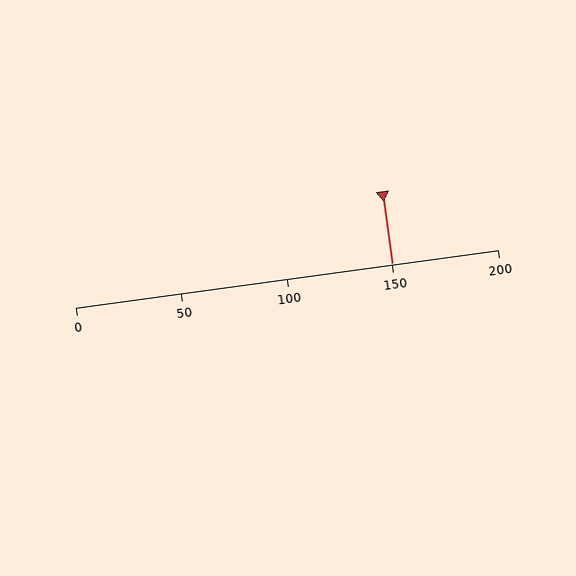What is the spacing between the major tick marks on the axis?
The major ticks are spaced 50 apart.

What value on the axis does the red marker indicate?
The marker indicates approximately 150.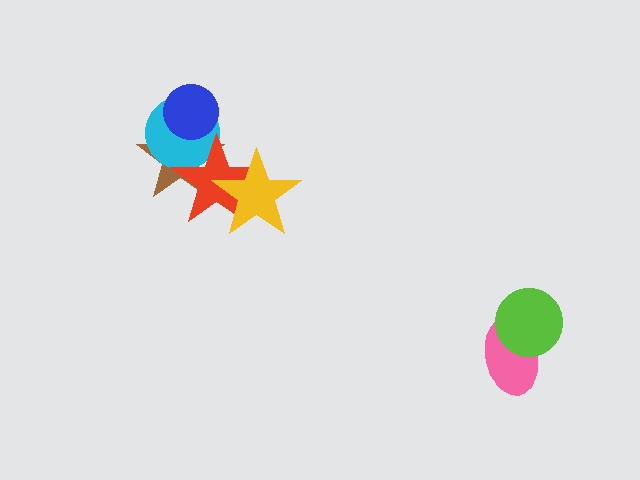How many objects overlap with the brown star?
3 objects overlap with the brown star.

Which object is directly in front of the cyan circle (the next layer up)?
The blue circle is directly in front of the cyan circle.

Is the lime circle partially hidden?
No, no other shape covers it.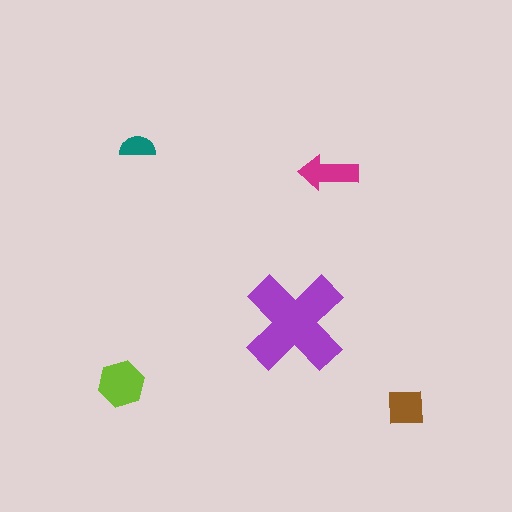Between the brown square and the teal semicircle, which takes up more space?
The brown square.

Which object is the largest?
The purple cross.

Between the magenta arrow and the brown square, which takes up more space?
The magenta arrow.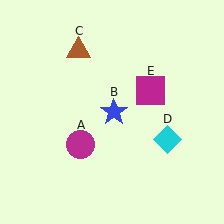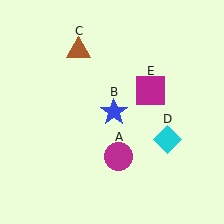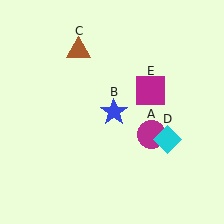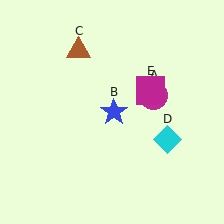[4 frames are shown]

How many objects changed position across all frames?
1 object changed position: magenta circle (object A).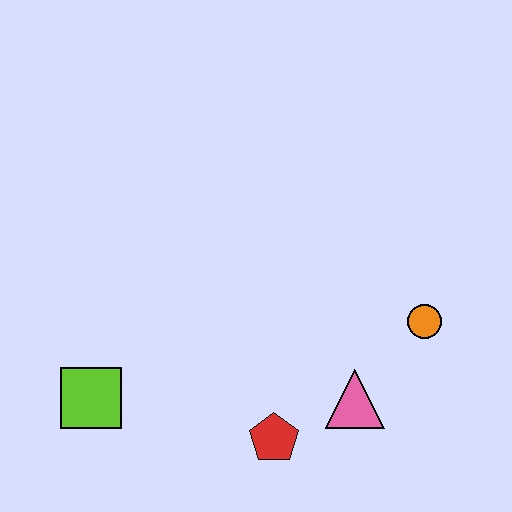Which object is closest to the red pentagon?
The pink triangle is closest to the red pentagon.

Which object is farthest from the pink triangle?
The lime square is farthest from the pink triangle.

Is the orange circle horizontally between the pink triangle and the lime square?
No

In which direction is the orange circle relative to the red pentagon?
The orange circle is to the right of the red pentagon.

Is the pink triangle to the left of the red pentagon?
No